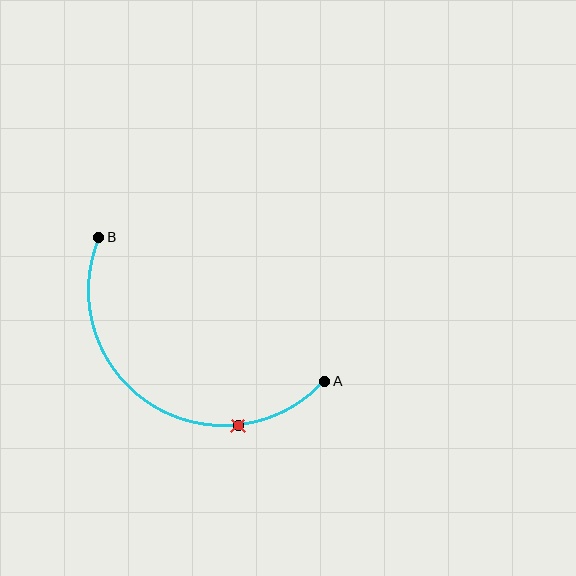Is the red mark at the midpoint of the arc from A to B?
No. The red mark lies on the arc but is closer to endpoint A. The arc midpoint would be at the point on the curve equidistant along the arc from both A and B.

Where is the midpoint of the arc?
The arc midpoint is the point on the curve farthest from the straight line joining A and B. It sits below that line.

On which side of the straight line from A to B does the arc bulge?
The arc bulges below the straight line connecting A and B.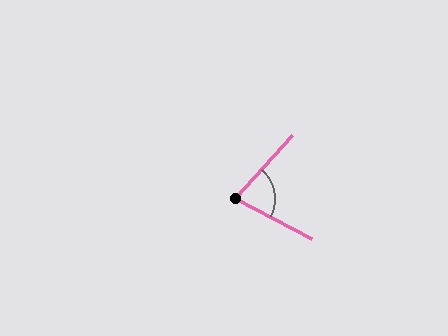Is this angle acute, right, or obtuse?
It is acute.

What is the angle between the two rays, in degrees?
Approximately 76 degrees.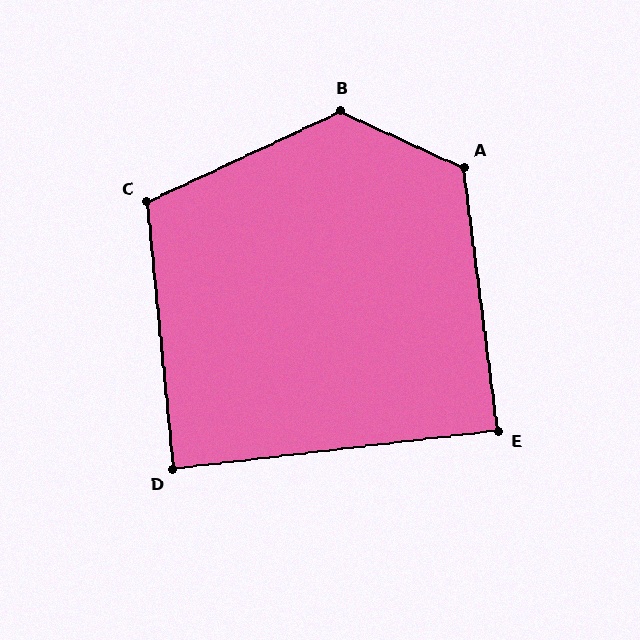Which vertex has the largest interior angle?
B, at approximately 130 degrees.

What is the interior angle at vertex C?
Approximately 110 degrees (obtuse).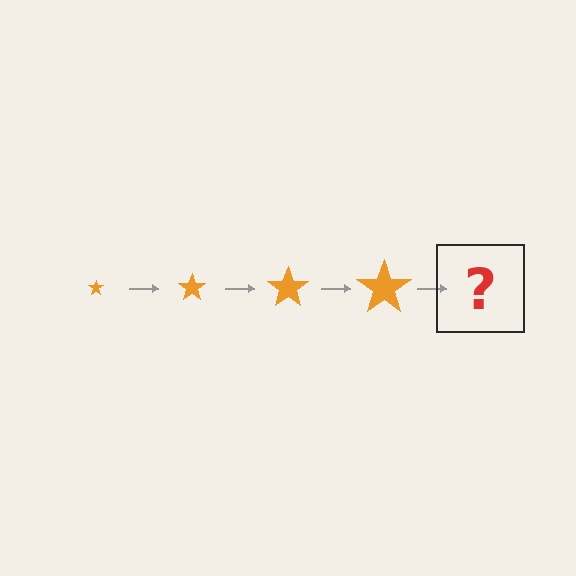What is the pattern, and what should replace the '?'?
The pattern is that the star gets progressively larger each step. The '?' should be an orange star, larger than the previous one.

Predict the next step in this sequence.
The next step is an orange star, larger than the previous one.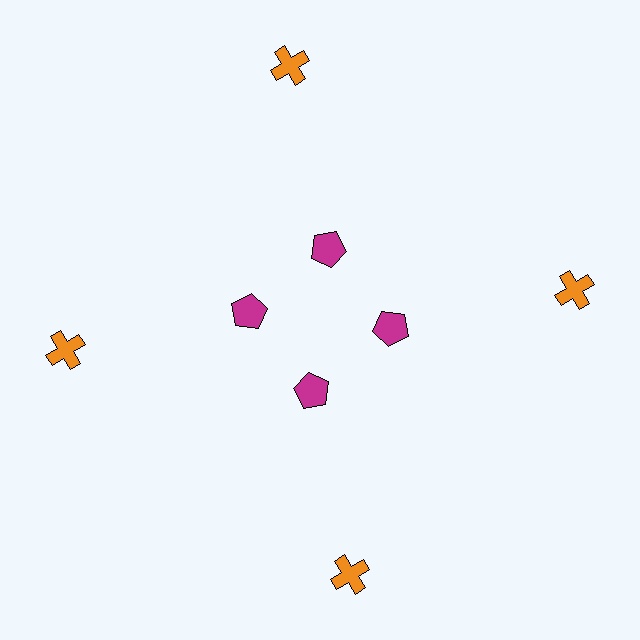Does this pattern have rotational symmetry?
Yes, this pattern has 4-fold rotational symmetry. It looks the same after rotating 90 degrees around the center.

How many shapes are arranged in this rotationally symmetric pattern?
There are 8 shapes, arranged in 4 groups of 2.